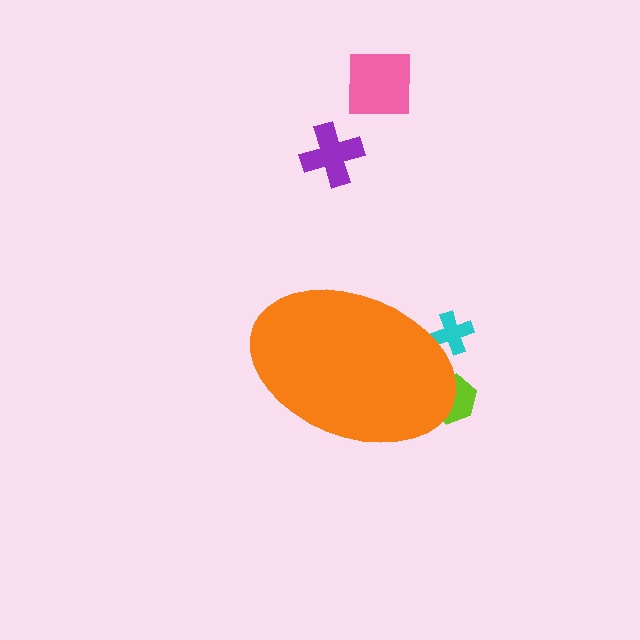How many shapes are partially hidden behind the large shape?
2 shapes are partially hidden.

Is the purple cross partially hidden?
No, the purple cross is fully visible.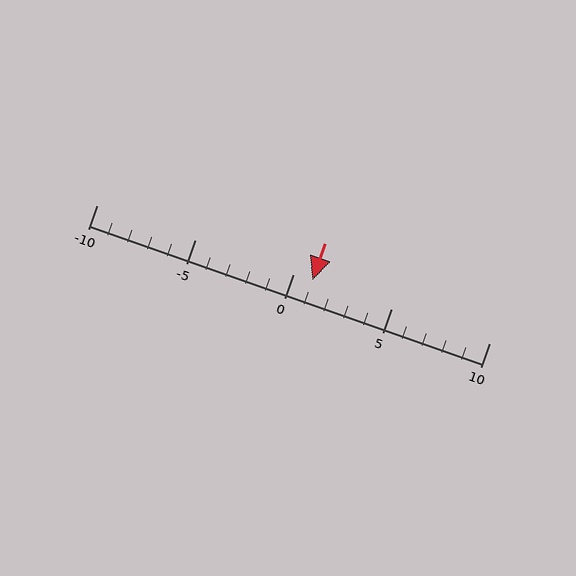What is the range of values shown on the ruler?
The ruler shows values from -10 to 10.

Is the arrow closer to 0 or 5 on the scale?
The arrow is closer to 0.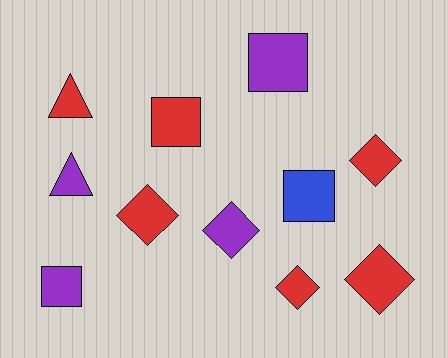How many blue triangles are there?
There are no blue triangles.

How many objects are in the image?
There are 11 objects.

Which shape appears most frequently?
Diamond, with 5 objects.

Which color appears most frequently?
Red, with 6 objects.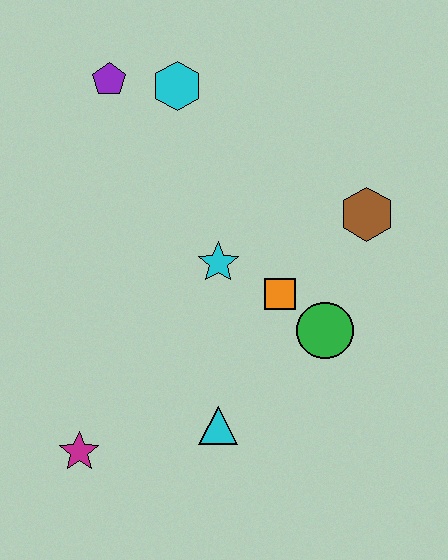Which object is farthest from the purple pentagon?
The magenta star is farthest from the purple pentagon.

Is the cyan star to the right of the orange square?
No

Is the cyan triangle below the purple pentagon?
Yes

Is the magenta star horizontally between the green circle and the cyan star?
No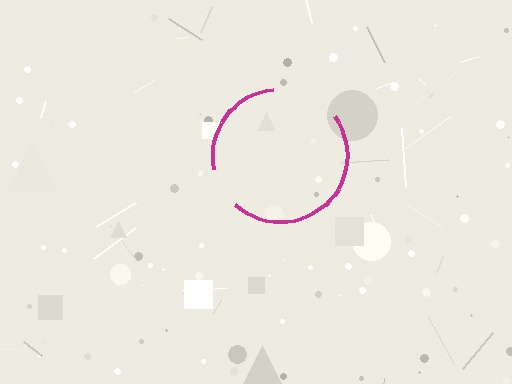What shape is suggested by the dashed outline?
The dashed outline suggests a circle.